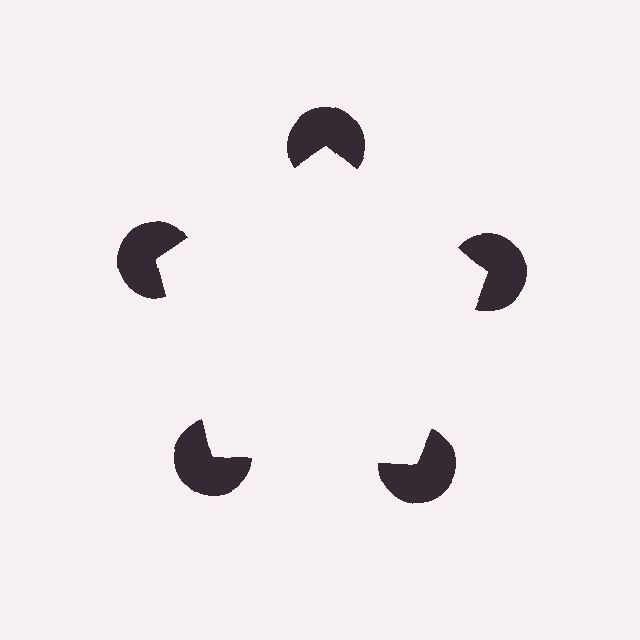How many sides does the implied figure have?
5 sides.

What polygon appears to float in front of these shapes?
An illusory pentagon — its edges are inferred from the aligned wedge cuts in the pac-man discs, not physically drawn.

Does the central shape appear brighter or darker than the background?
It typically appears slightly brighter than the background, even though no actual brightness change is drawn.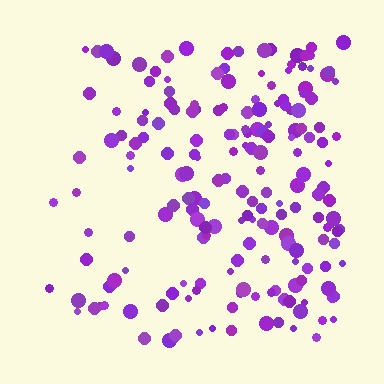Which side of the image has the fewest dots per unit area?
The left.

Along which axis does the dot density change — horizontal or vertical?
Horizontal.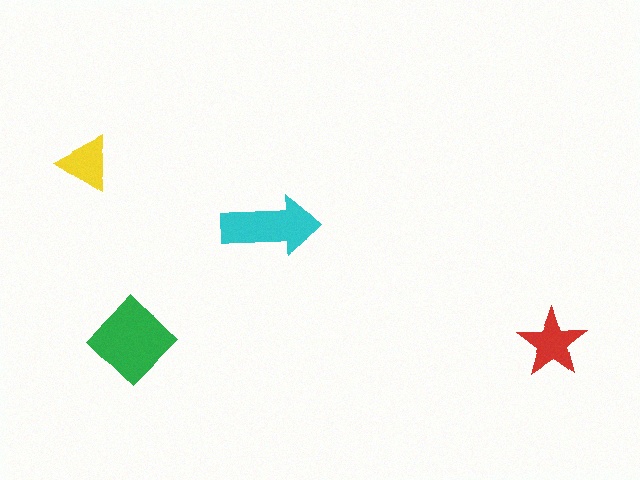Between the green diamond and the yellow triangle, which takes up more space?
The green diamond.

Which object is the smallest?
The yellow triangle.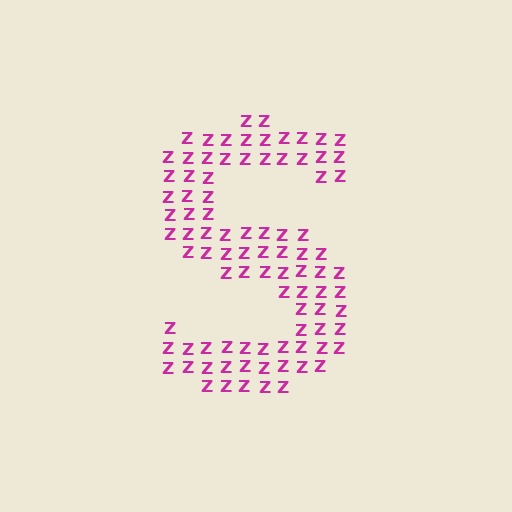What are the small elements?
The small elements are letter Z's.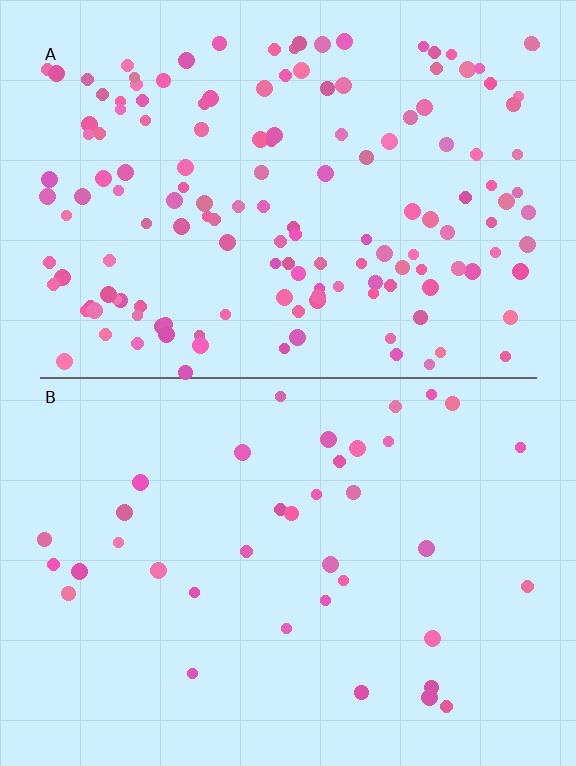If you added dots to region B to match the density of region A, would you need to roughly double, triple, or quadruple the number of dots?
Approximately quadruple.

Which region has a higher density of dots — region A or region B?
A (the top).